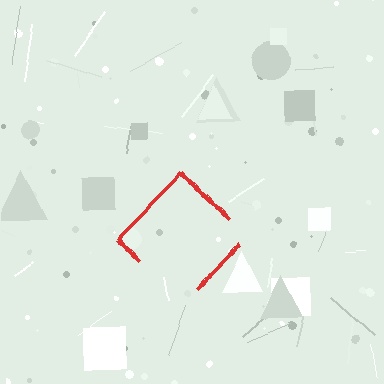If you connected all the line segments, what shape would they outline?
They would outline a diamond.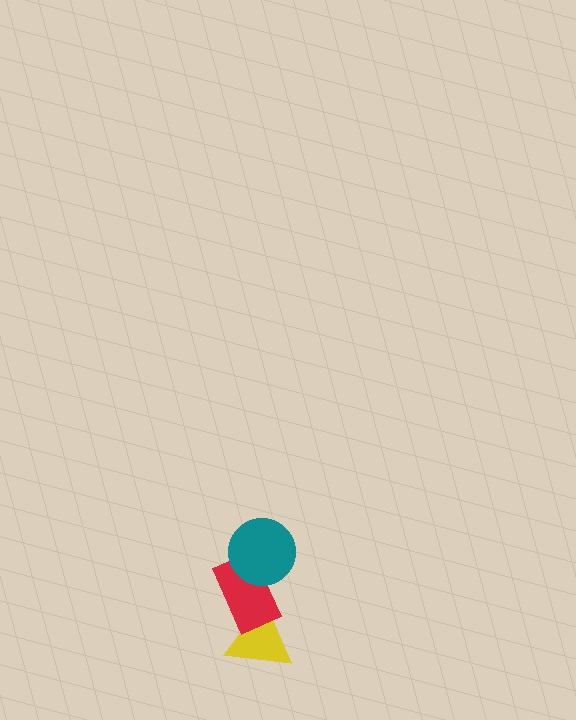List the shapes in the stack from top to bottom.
From top to bottom: the teal circle, the red rectangle, the yellow triangle.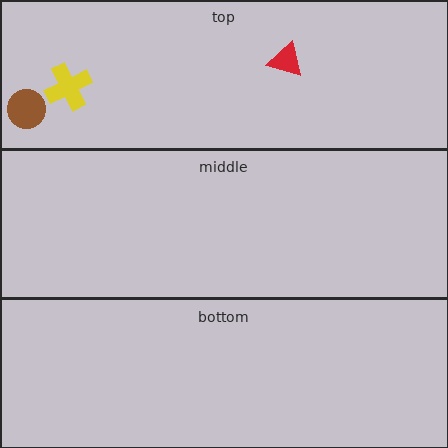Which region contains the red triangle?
The top region.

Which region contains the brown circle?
The top region.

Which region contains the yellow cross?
The top region.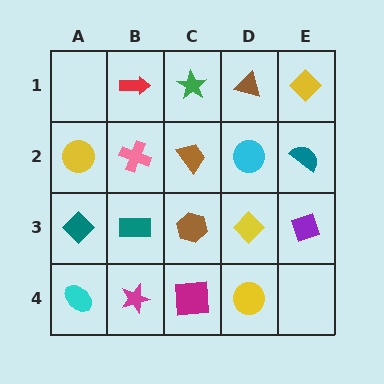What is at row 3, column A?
A teal diamond.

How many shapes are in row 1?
4 shapes.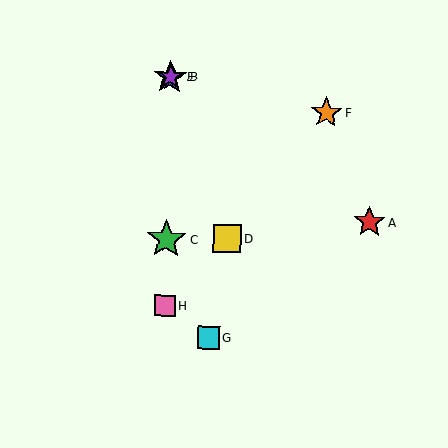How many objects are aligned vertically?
4 objects (B, C, E, H) are aligned vertically.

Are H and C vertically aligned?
Yes, both are at x≈165.